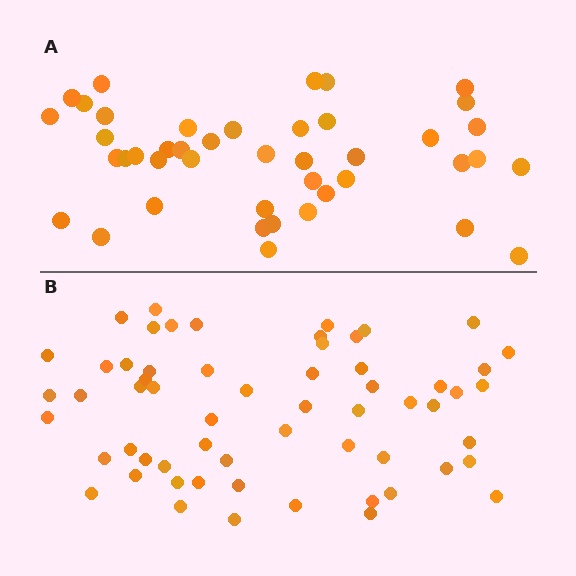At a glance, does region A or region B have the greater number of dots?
Region B (the bottom region) has more dots.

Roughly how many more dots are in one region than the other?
Region B has approximately 15 more dots than region A.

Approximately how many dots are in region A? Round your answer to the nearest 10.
About 40 dots. (The exact count is 43, which rounds to 40.)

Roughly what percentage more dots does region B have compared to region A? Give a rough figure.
About 40% more.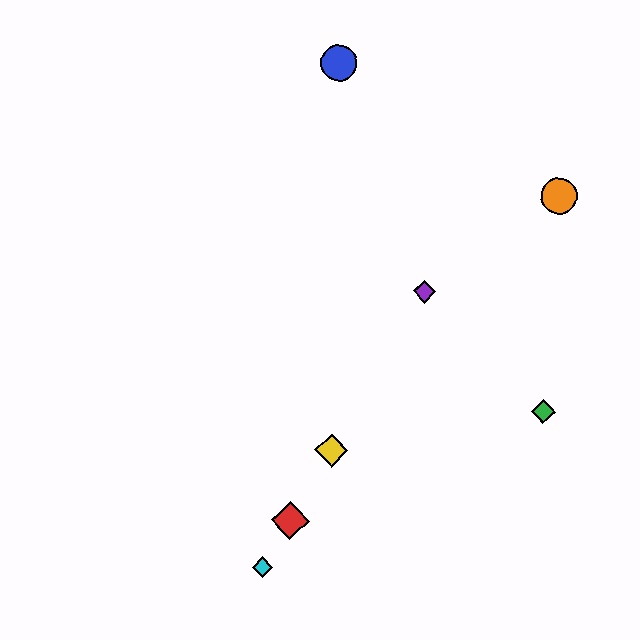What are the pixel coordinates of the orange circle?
The orange circle is at (559, 196).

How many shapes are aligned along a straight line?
4 shapes (the red diamond, the yellow diamond, the purple diamond, the cyan diamond) are aligned along a straight line.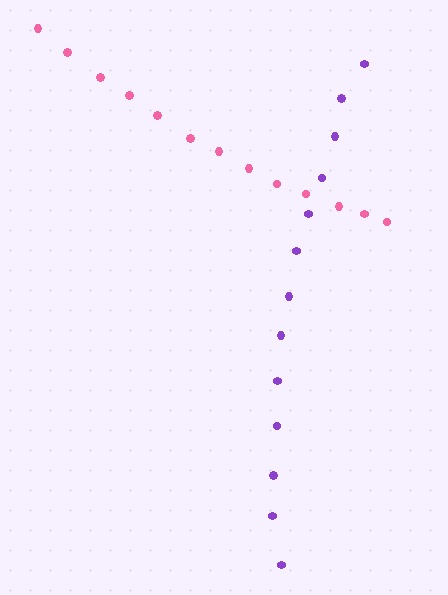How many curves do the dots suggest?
There are 2 distinct paths.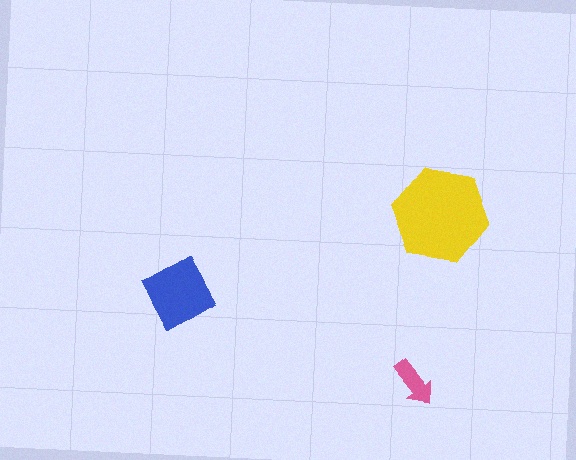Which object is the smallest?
The pink arrow.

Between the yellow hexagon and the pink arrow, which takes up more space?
The yellow hexagon.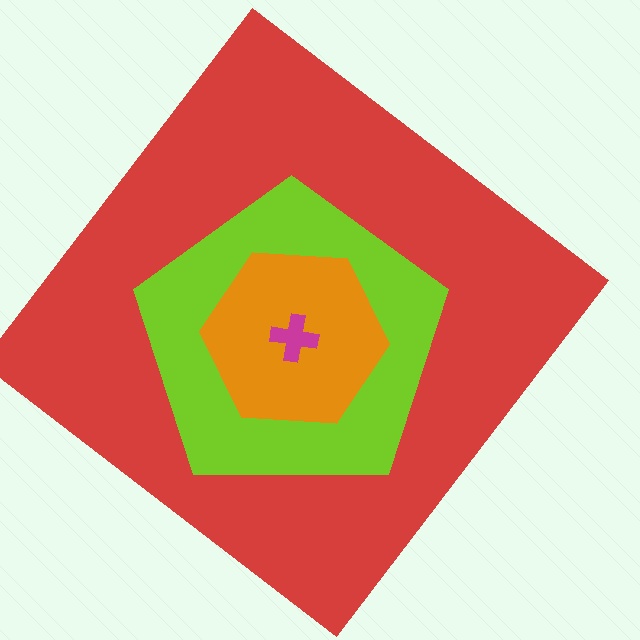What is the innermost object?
The magenta cross.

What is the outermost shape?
The red diamond.